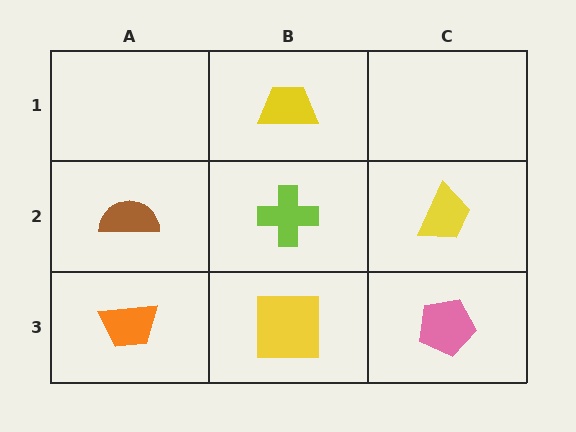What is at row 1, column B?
A yellow trapezoid.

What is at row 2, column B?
A lime cross.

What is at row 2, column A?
A brown semicircle.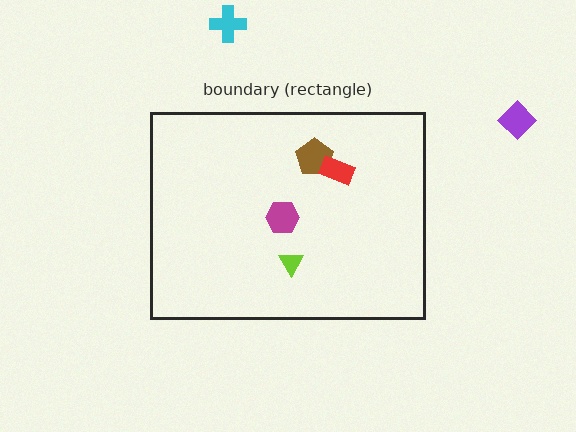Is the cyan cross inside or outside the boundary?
Outside.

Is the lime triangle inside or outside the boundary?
Inside.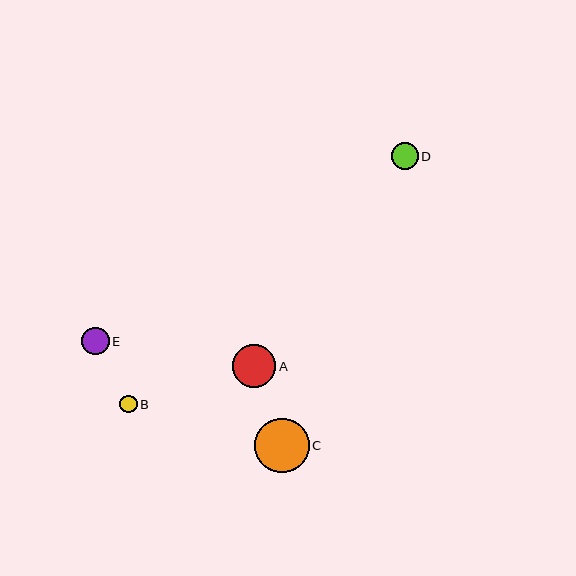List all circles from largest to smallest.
From largest to smallest: C, A, E, D, B.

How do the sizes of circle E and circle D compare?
Circle E and circle D are approximately the same size.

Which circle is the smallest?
Circle B is the smallest with a size of approximately 17 pixels.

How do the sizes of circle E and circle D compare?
Circle E and circle D are approximately the same size.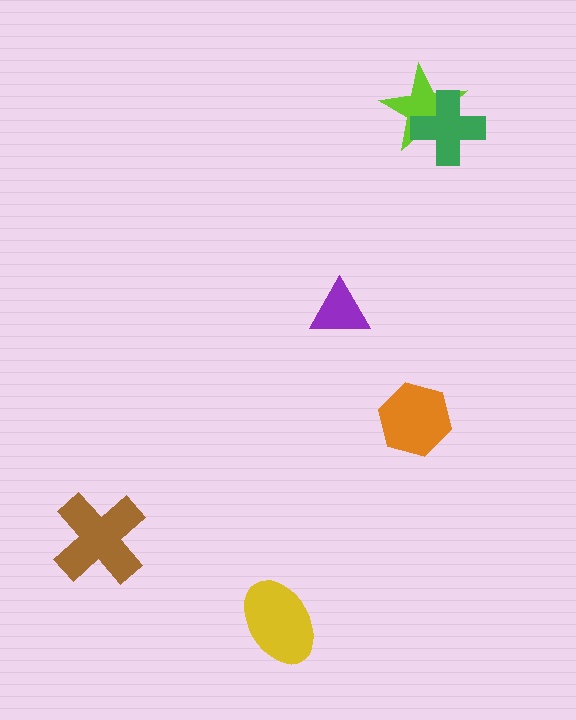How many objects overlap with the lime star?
1 object overlaps with the lime star.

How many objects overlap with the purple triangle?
0 objects overlap with the purple triangle.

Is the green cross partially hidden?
No, no other shape covers it.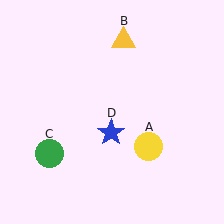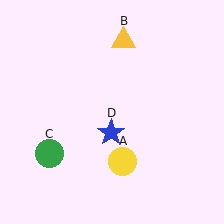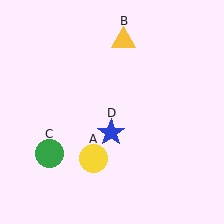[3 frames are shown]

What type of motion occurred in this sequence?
The yellow circle (object A) rotated clockwise around the center of the scene.